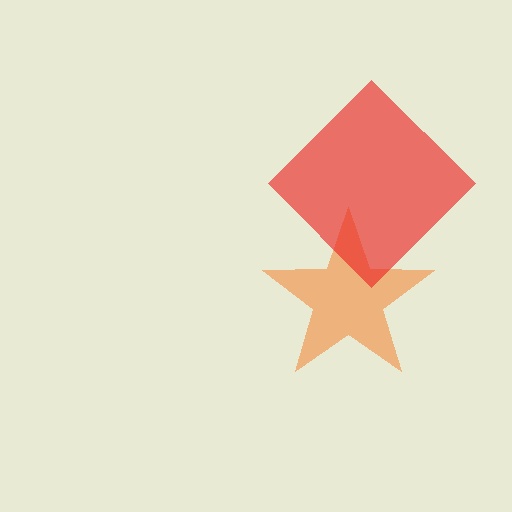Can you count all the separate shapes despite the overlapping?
Yes, there are 2 separate shapes.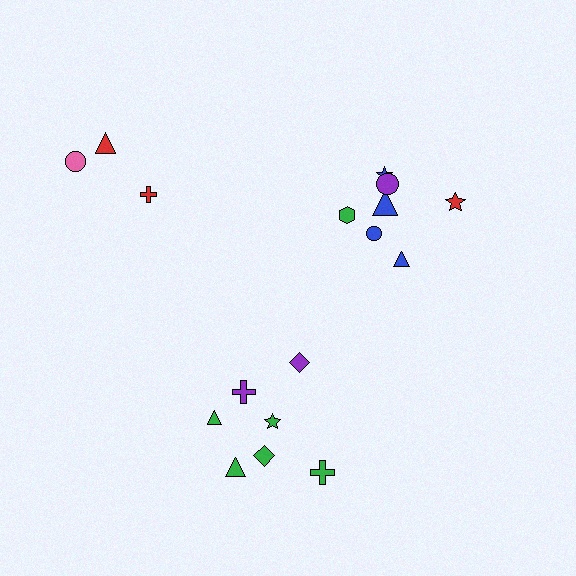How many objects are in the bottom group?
There are 7 objects.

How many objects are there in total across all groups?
There are 17 objects.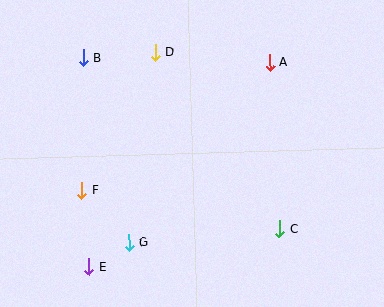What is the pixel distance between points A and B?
The distance between A and B is 186 pixels.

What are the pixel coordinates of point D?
Point D is at (155, 52).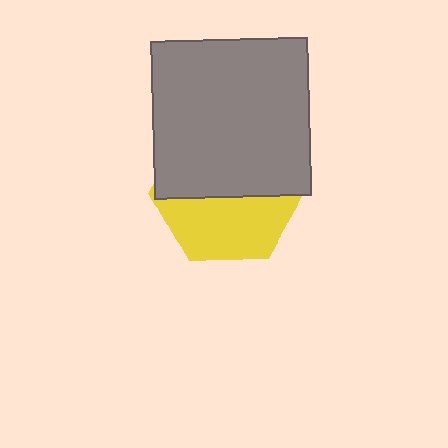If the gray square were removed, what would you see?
You would see the complete yellow hexagon.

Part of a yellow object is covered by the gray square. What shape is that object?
It is a hexagon.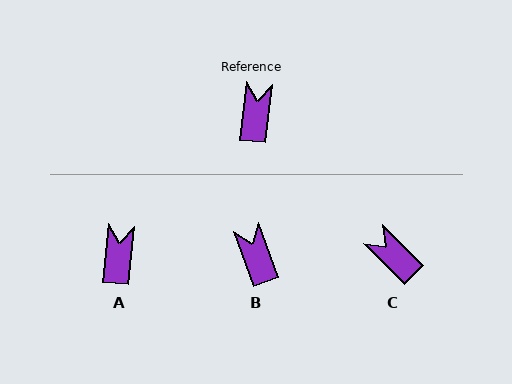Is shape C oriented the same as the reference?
No, it is off by about 51 degrees.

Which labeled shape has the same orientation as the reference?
A.